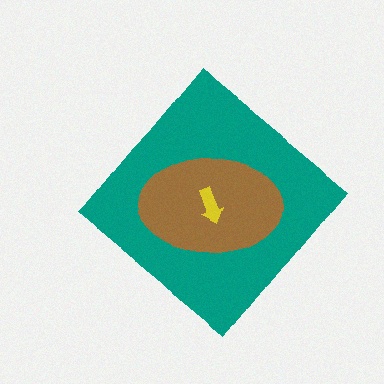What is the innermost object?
The yellow arrow.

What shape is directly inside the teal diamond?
The brown ellipse.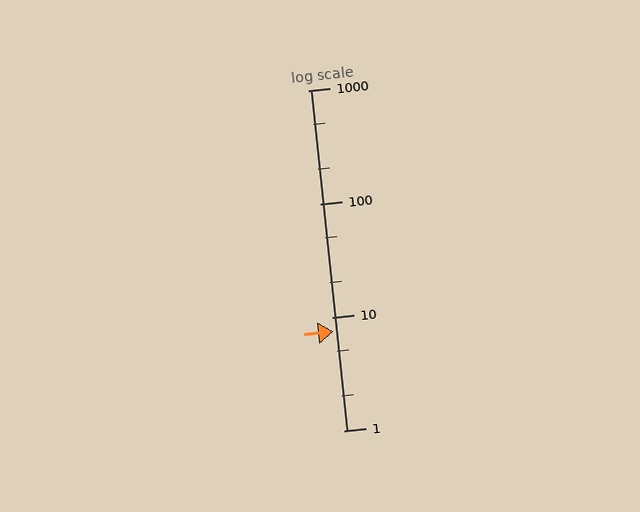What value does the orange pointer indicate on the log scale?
The pointer indicates approximately 7.4.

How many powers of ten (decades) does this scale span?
The scale spans 3 decades, from 1 to 1000.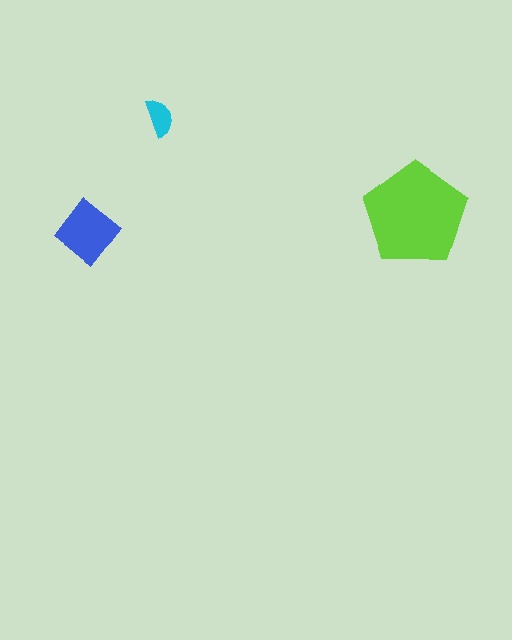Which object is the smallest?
The cyan semicircle.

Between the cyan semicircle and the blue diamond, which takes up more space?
The blue diamond.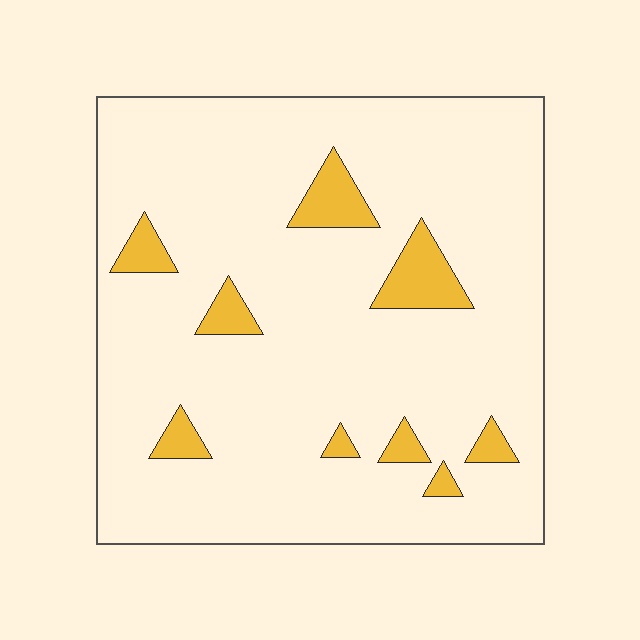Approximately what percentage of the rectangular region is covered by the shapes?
Approximately 10%.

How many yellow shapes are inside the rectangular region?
9.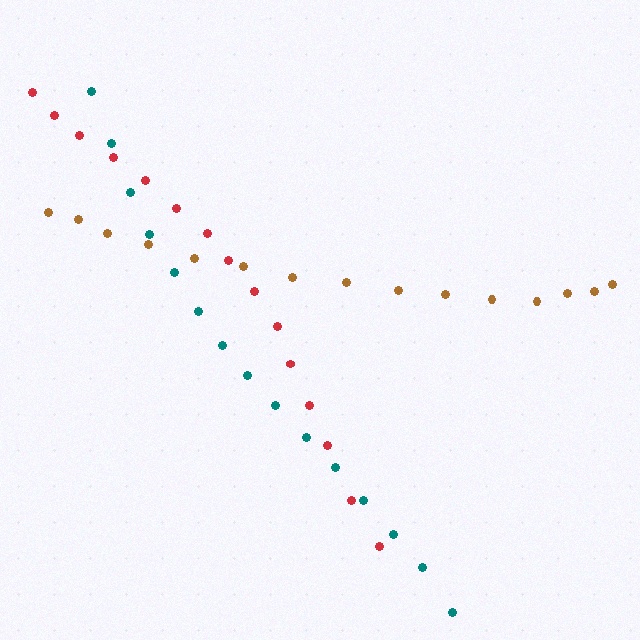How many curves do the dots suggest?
There are 3 distinct paths.